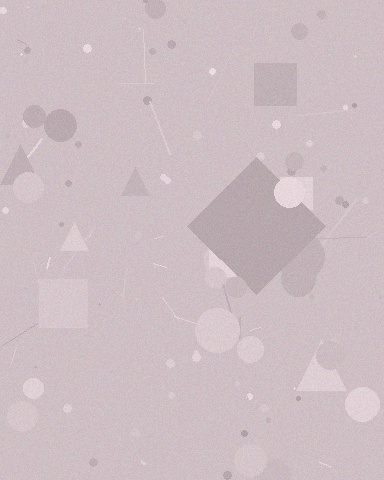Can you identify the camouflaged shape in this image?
The camouflaged shape is a diamond.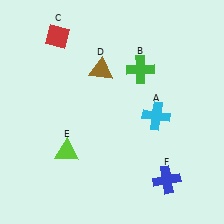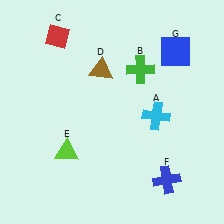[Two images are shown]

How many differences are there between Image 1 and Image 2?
There is 1 difference between the two images.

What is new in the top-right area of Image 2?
A blue square (G) was added in the top-right area of Image 2.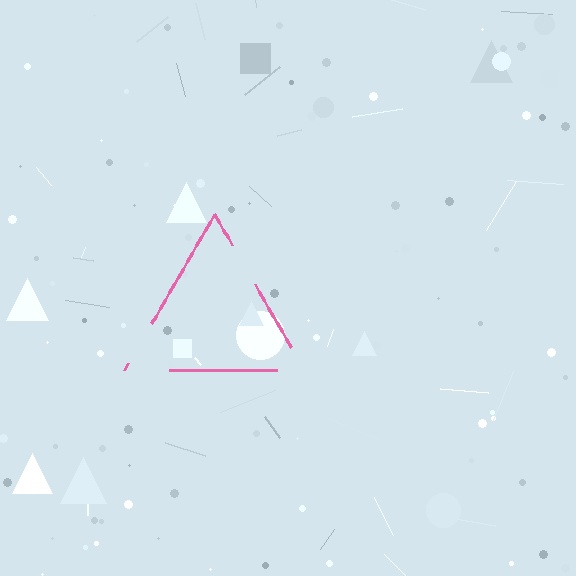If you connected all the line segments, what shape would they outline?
They would outline a triangle.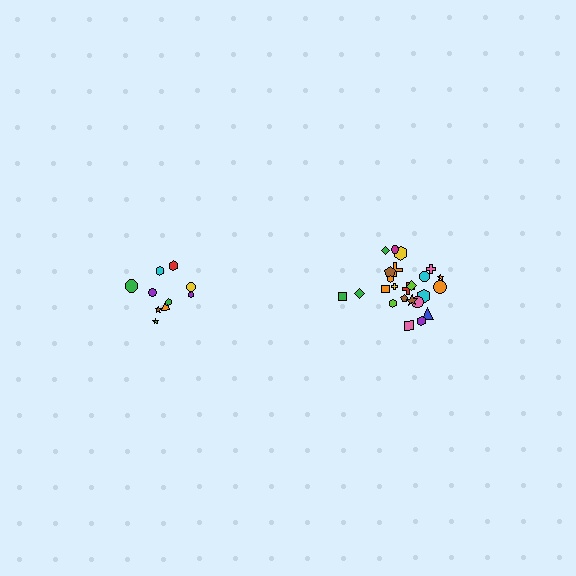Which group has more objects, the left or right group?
The right group.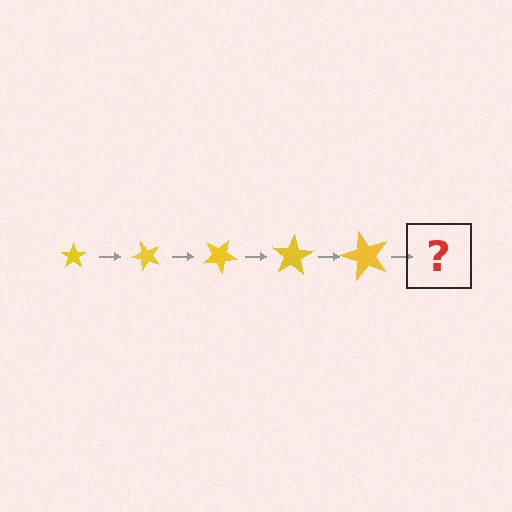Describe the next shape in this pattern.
It should be a star, larger than the previous one and rotated 250 degrees from the start.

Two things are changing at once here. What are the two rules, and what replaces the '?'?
The two rules are that the star grows larger each step and it rotates 50 degrees each step. The '?' should be a star, larger than the previous one and rotated 250 degrees from the start.